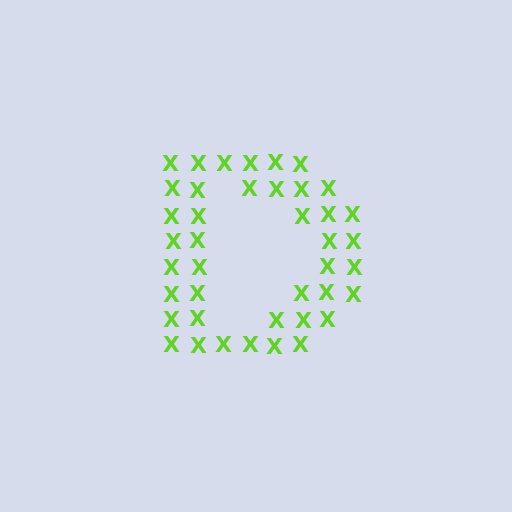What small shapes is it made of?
It is made of small letter X's.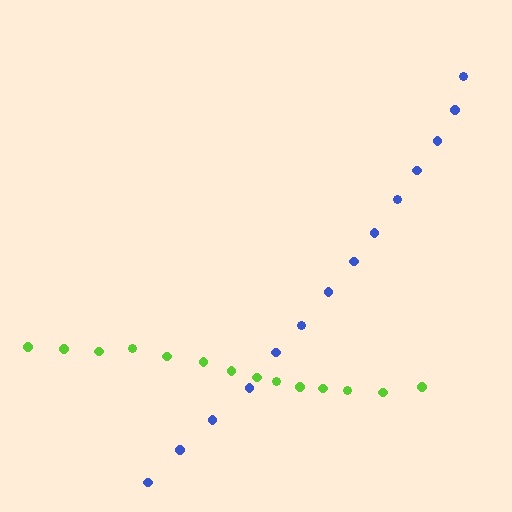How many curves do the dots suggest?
There are 2 distinct paths.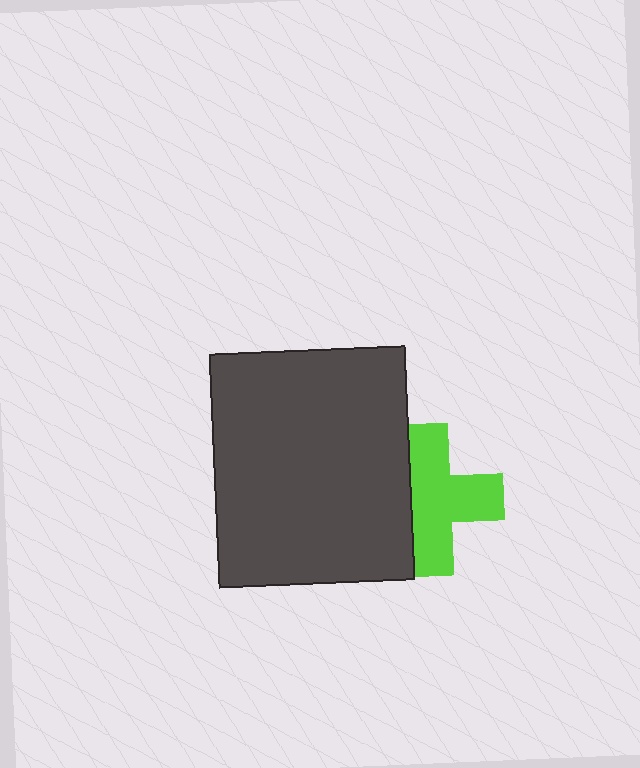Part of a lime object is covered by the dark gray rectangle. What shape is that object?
It is a cross.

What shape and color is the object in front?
The object in front is a dark gray rectangle.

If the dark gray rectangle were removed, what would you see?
You would see the complete lime cross.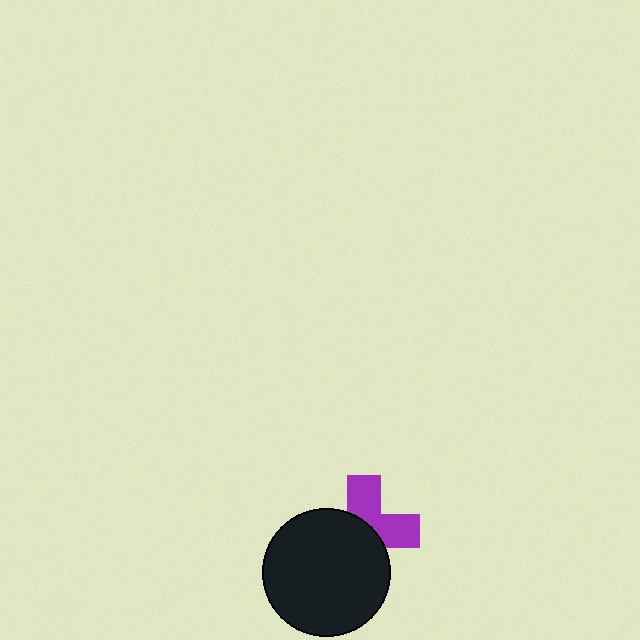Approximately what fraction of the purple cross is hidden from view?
Roughly 56% of the purple cross is hidden behind the black circle.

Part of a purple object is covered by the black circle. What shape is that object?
It is a cross.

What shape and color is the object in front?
The object in front is a black circle.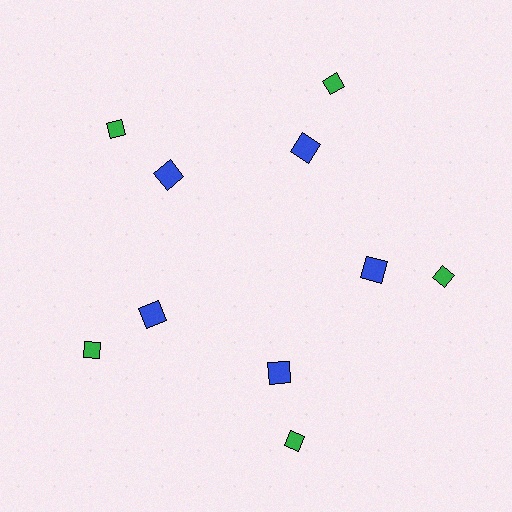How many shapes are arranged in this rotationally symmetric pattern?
There are 10 shapes, arranged in 5 groups of 2.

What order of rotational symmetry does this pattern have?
This pattern has 5-fold rotational symmetry.